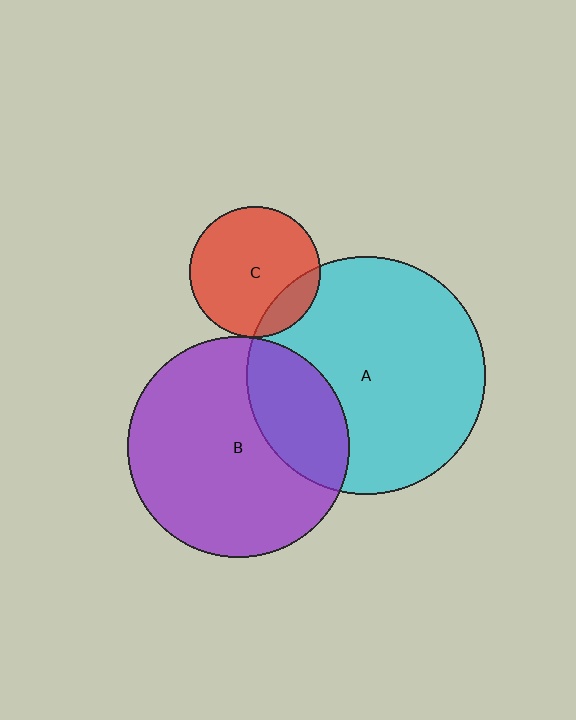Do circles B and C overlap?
Yes.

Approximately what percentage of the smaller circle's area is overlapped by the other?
Approximately 5%.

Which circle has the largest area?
Circle A (cyan).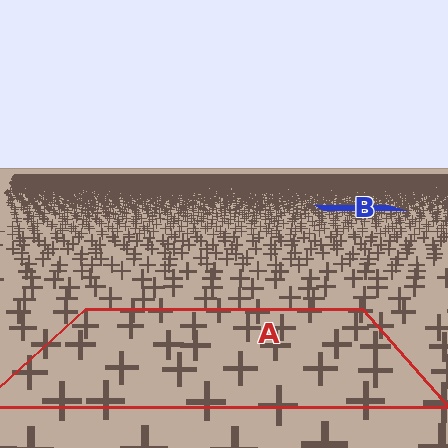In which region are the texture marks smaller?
The texture marks are smaller in region B, because it is farther away.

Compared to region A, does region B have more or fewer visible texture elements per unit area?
Region B has more texture elements per unit area — they are packed more densely because it is farther away.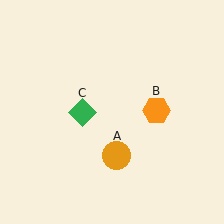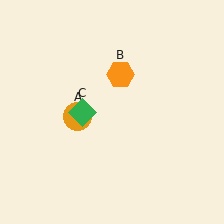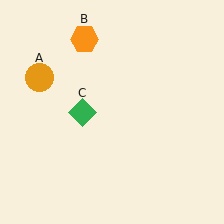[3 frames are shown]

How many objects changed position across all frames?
2 objects changed position: orange circle (object A), orange hexagon (object B).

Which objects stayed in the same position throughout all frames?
Green diamond (object C) remained stationary.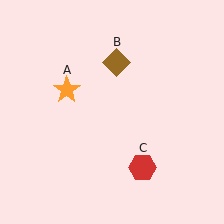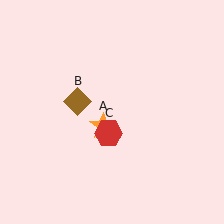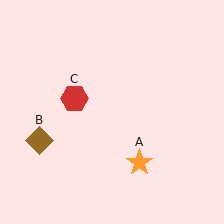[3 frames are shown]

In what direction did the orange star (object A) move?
The orange star (object A) moved down and to the right.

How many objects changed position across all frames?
3 objects changed position: orange star (object A), brown diamond (object B), red hexagon (object C).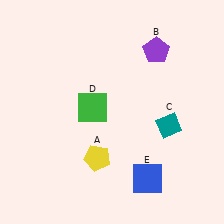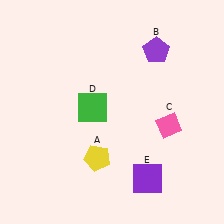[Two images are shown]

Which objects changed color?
C changed from teal to pink. E changed from blue to purple.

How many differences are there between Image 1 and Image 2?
There are 2 differences between the two images.